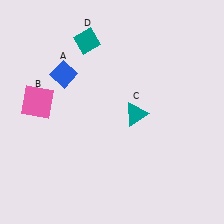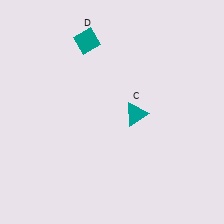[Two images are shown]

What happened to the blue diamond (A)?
The blue diamond (A) was removed in Image 2. It was in the top-left area of Image 1.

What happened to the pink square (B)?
The pink square (B) was removed in Image 2. It was in the top-left area of Image 1.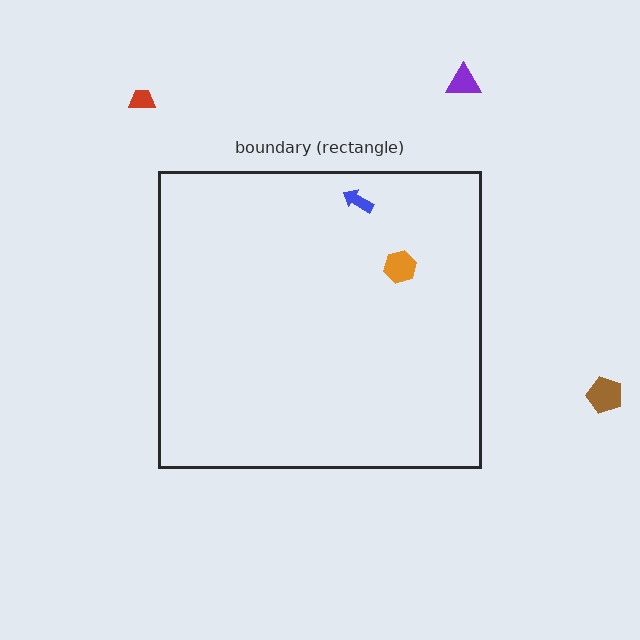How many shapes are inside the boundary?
2 inside, 3 outside.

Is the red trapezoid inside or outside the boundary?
Outside.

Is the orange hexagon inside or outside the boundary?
Inside.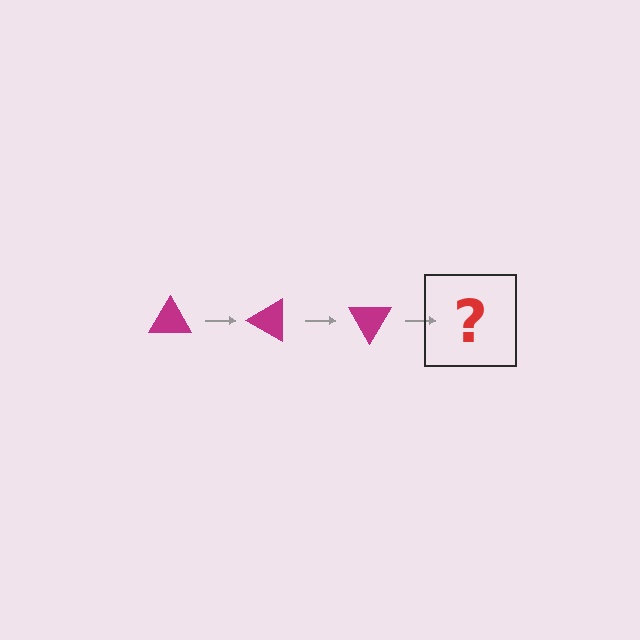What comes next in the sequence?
The next element should be a magenta triangle rotated 90 degrees.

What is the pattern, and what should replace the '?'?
The pattern is that the triangle rotates 30 degrees each step. The '?' should be a magenta triangle rotated 90 degrees.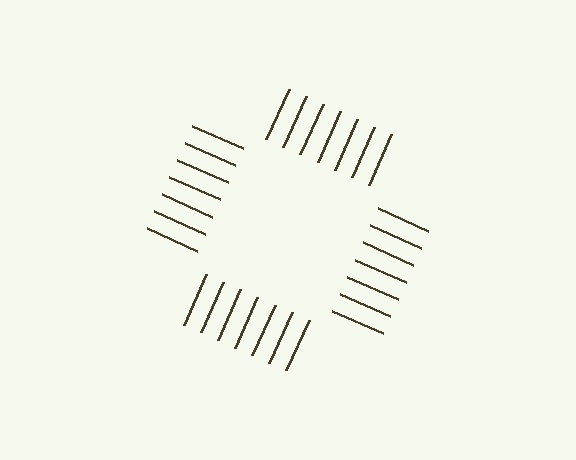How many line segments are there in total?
28 — 7 along each of the 4 edges.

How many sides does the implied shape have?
4 sides — the line-ends trace a square.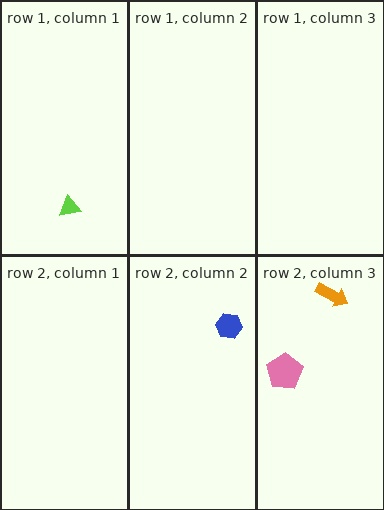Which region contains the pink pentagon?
The row 2, column 3 region.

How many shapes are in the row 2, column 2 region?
1.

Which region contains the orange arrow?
The row 2, column 3 region.